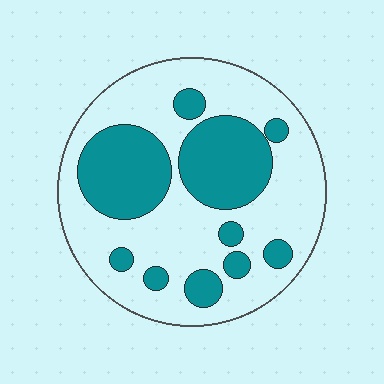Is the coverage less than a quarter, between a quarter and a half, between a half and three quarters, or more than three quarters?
Between a quarter and a half.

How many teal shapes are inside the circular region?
10.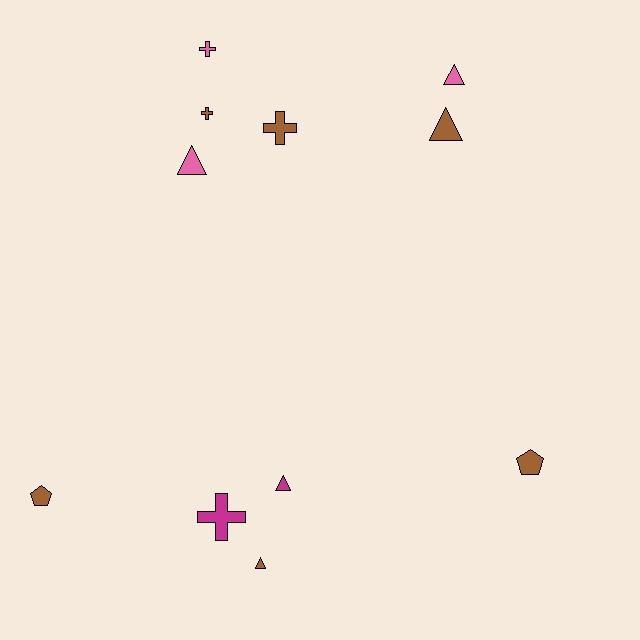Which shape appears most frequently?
Triangle, with 5 objects.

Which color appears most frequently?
Brown, with 6 objects.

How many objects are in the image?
There are 11 objects.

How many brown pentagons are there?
There are 2 brown pentagons.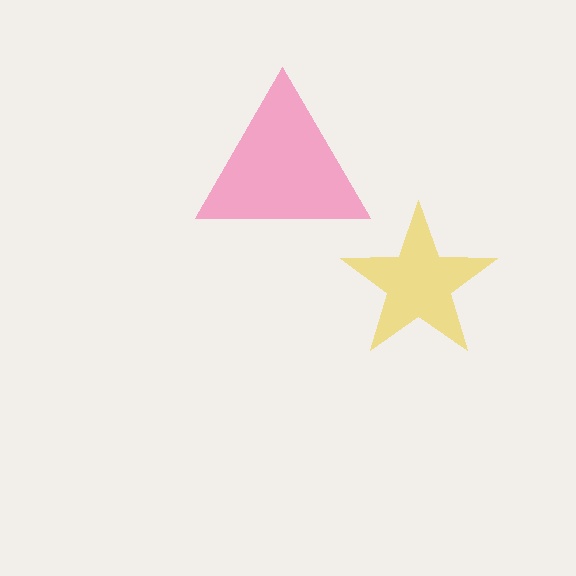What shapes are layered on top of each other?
The layered shapes are: a pink triangle, a yellow star.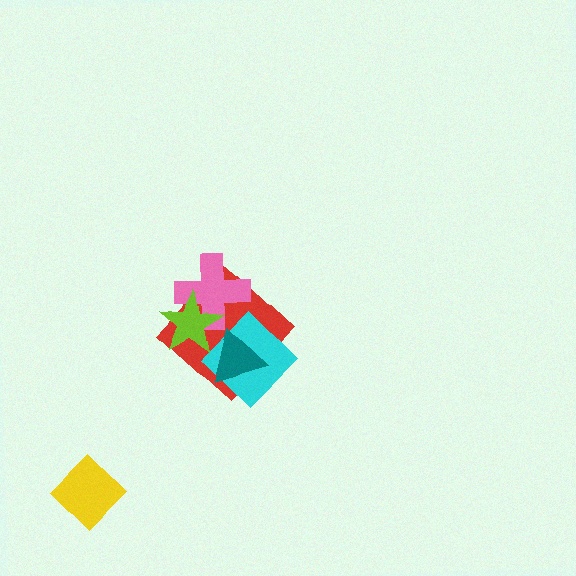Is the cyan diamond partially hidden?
Yes, it is partially covered by another shape.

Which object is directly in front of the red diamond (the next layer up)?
The pink cross is directly in front of the red diamond.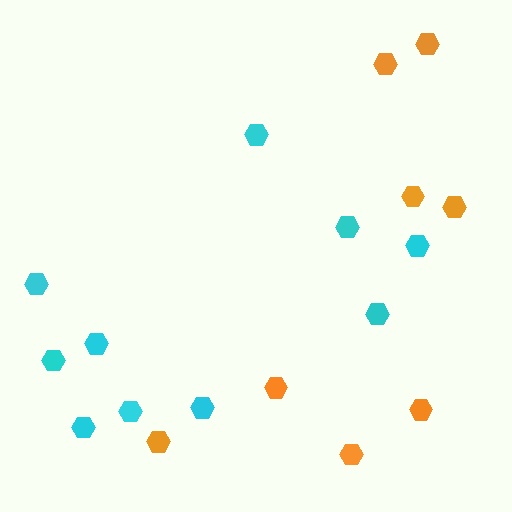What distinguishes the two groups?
There are 2 groups: one group of orange hexagons (8) and one group of cyan hexagons (10).